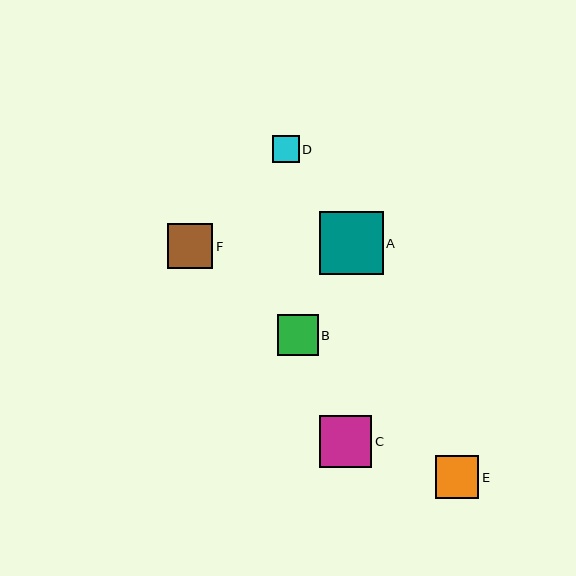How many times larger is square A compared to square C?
Square A is approximately 1.2 times the size of square C.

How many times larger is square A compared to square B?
Square A is approximately 1.5 times the size of square B.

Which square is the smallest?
Square D is the smallest with a size of approximately 27 pixels.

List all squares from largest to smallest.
From largest to smallest: A, C, F, E, B, D.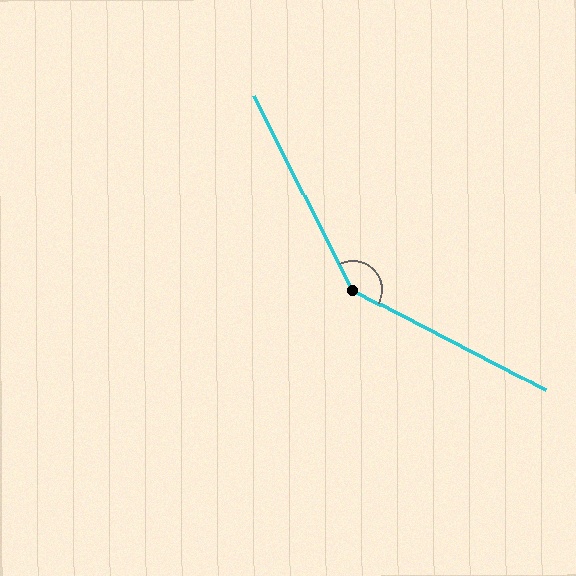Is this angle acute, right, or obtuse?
It is obtuse.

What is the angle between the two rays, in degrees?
Approximately 144 degrees.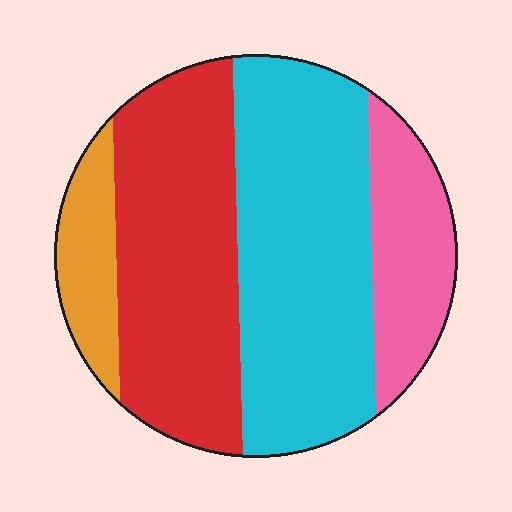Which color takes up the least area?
Orange, at roughly 10%.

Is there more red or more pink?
Red.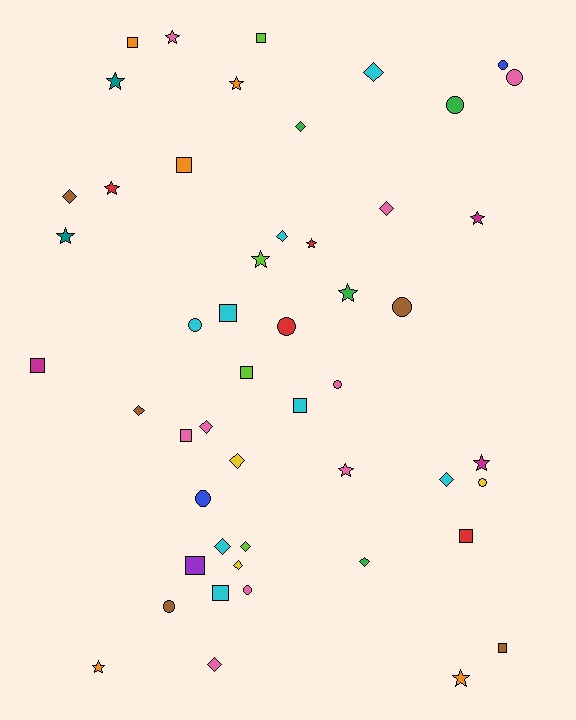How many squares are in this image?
There are 12 squares.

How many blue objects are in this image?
There are 2 blue objects.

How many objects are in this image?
There are 50 objects.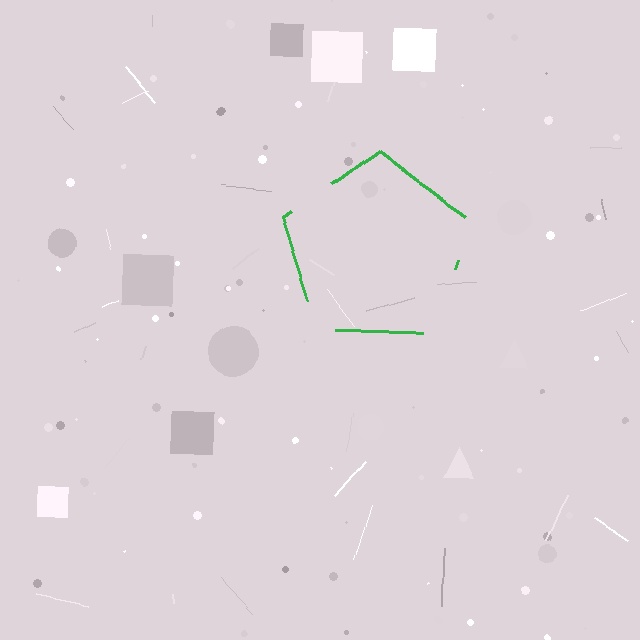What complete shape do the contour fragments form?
The contour fragments form a pentagon.